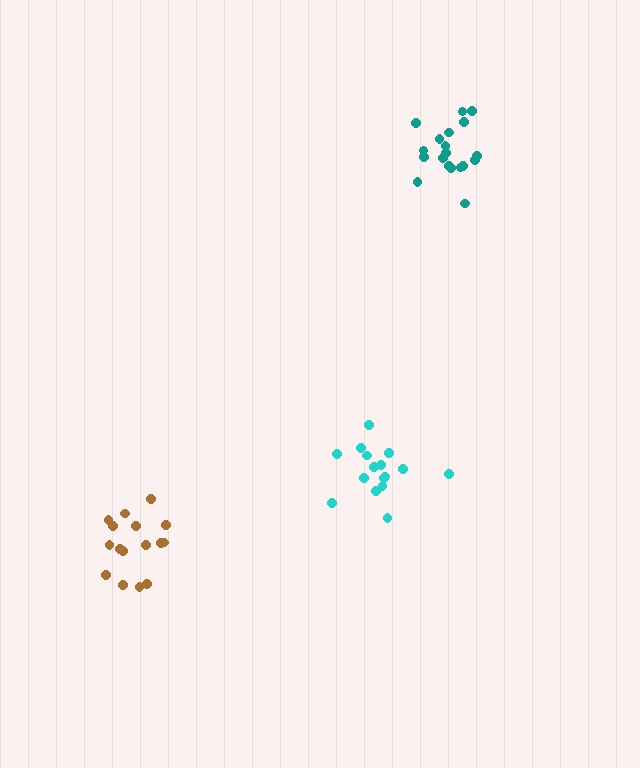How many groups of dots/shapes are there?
There are 3 groups.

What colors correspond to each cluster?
The clusters are colored: cyan, brown, teal.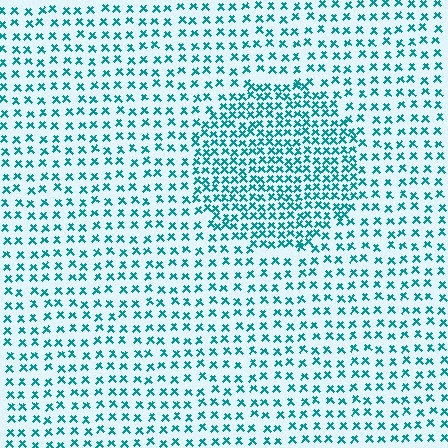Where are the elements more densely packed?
The elements are more densely packed inside the circle boundary.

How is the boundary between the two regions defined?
The boundary is defined by a change in element density (approximately 1.9x ratio). All elements are the same color, size, and shape.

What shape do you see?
I see a circle.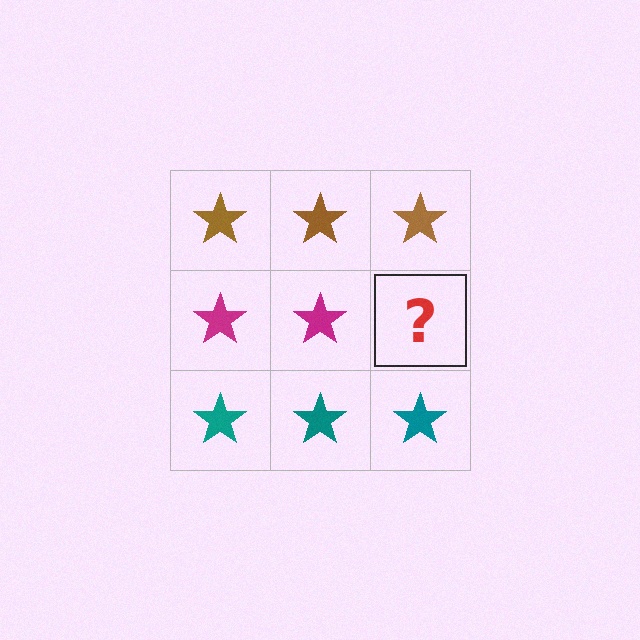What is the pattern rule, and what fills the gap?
The rule is that each row has a consistent color. The gap should be filled with a magenta star.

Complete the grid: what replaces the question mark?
The question mark should be replaced with a magenta star.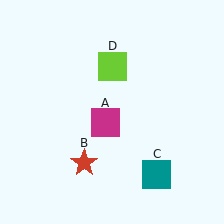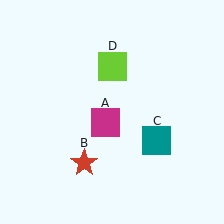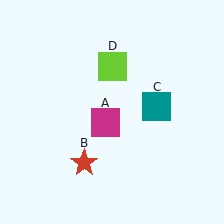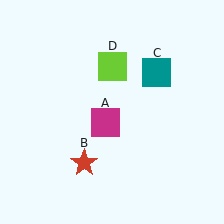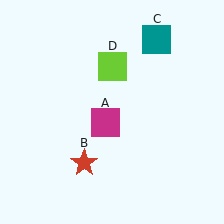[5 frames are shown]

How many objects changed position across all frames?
1 object changed position: teal square (object C).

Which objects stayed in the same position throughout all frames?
Magenta square (object A) and red star (object B) and lime square (object D) remained stationary.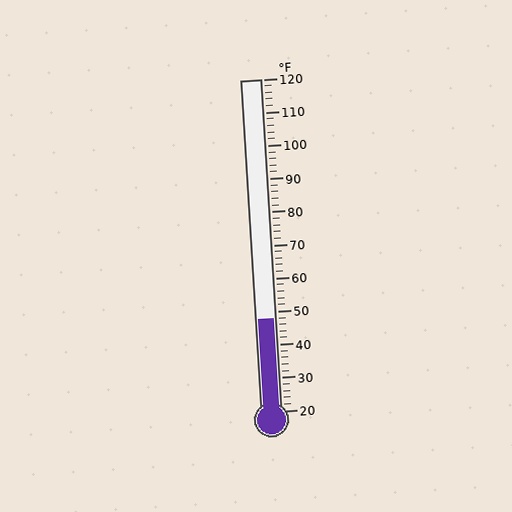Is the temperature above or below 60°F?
The temperature is below 60°F.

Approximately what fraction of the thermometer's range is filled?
The thermometer is filled to approximately 30% of its range.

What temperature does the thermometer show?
The thermometer shows approximately 48°F.